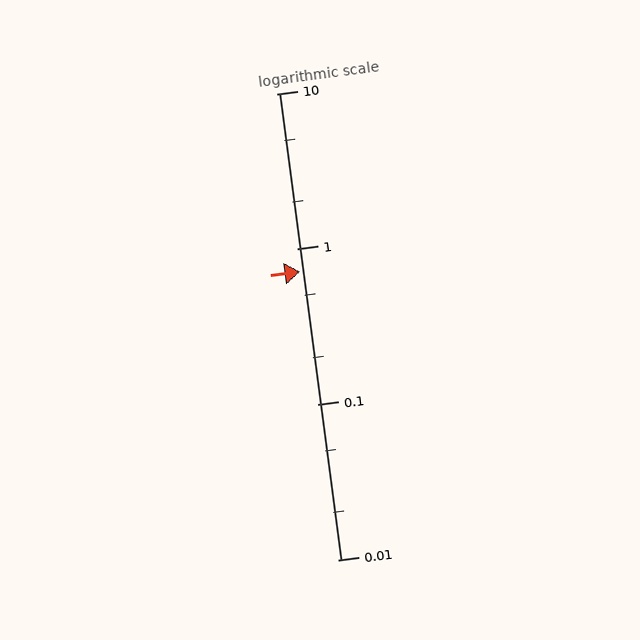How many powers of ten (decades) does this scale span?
The scale spans 3 decades, from 0.01 to 10.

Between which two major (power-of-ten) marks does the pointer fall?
The pointer is between 0.1 and 1.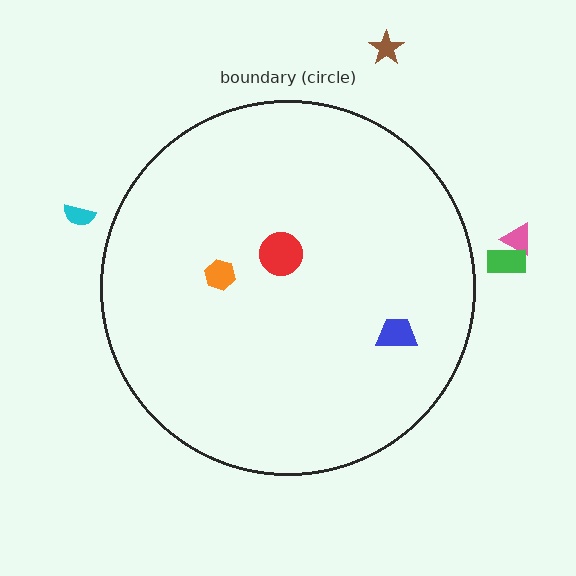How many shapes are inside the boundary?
3 inside, 4 outside.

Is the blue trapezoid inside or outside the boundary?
Inside.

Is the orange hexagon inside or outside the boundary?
Inside.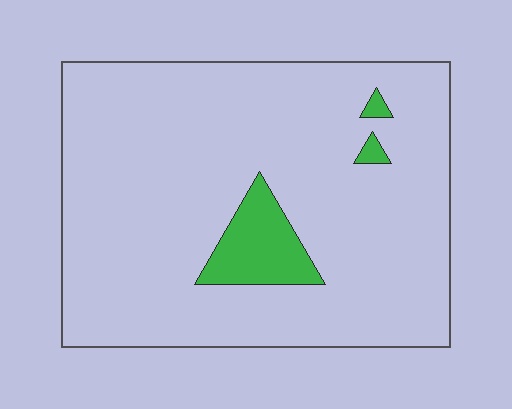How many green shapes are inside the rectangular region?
3.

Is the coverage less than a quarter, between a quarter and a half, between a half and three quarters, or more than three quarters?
Less than a quarter.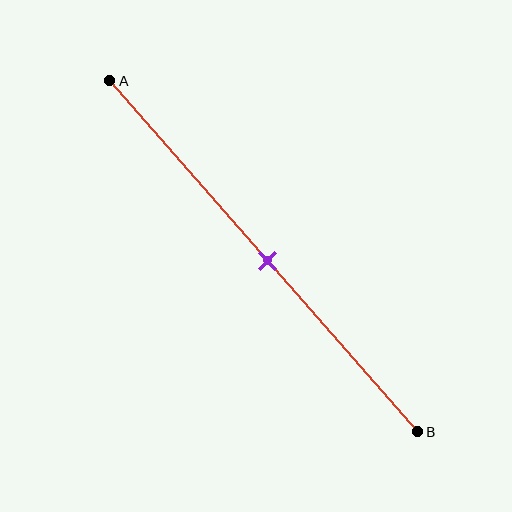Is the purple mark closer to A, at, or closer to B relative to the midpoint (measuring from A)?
The purple mark is approximately at the midpoint of segment AB.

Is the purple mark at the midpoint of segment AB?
Yes, the mark is approximately at the midpoint.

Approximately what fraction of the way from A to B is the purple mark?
The purple mark is approximately 50% of the way from A to B.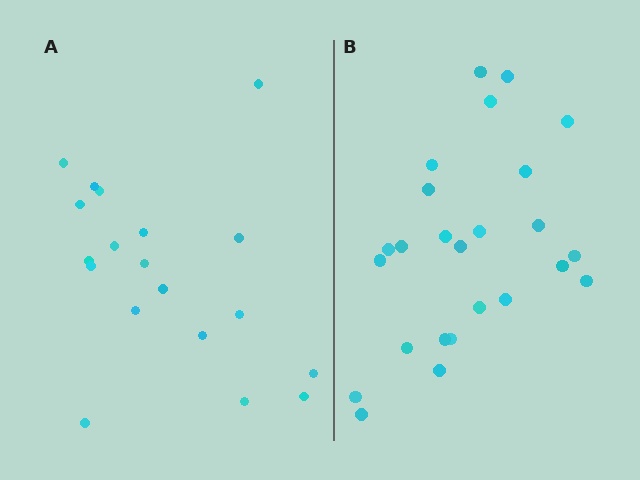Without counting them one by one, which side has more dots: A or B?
Region B (the right region) has more dots.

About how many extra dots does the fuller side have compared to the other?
Region B has about 6 more dots than region A.